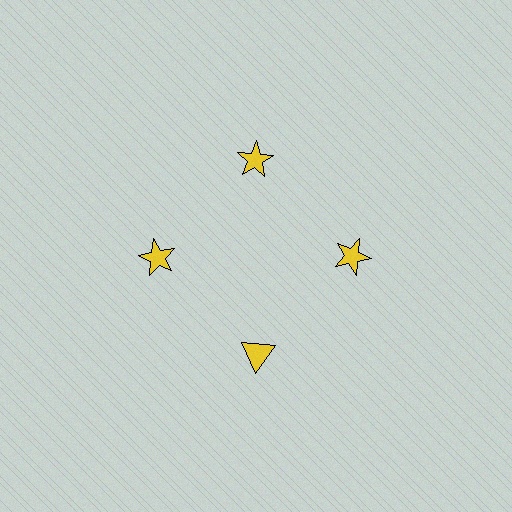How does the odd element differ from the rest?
It has a different shape: triangle instead of star.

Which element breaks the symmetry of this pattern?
The yellow triangle at roughly the 6 o'clock position breaks the symmetry. All other shapes are yellow stars.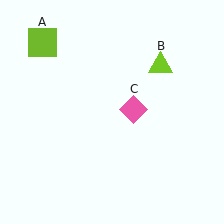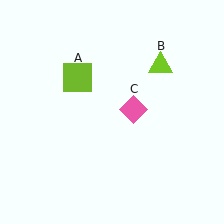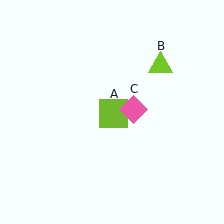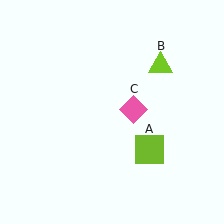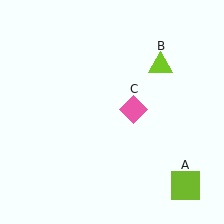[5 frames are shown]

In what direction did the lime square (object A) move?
The lime square (object A) moved down and to the right.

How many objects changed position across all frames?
1 object changed position: lime square (object A).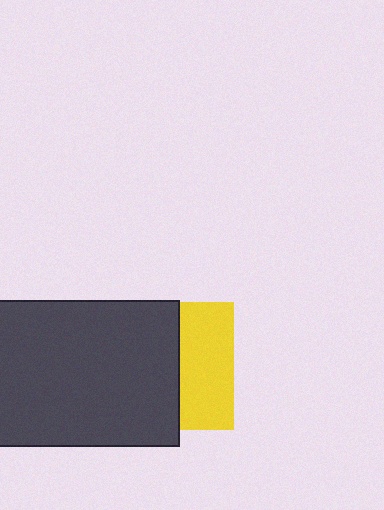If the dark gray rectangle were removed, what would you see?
You would see the complete yellow square.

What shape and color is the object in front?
The object in front is a dark gray rectangle.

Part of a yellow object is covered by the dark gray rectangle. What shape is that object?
It is a square.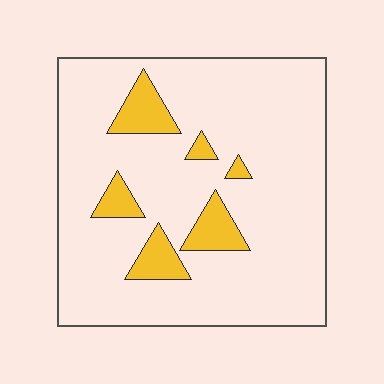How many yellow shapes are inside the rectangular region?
6.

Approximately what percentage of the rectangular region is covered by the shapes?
Approximately 10%.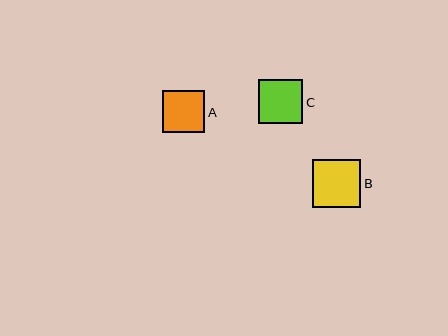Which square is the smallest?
Square A is the smallest with a size of approximately 43 pixels.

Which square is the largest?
Square B is the largest with a size of approximately 48 pixels.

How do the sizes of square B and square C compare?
Square B and square C are approximately the same size.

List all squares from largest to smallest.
From largest to smallest: B, C, A.